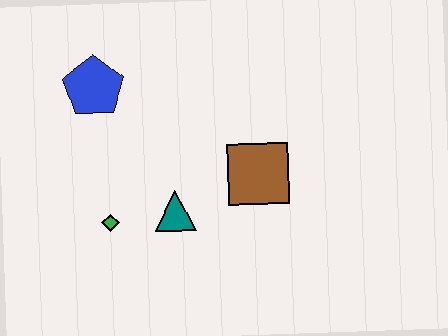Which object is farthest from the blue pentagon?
The brown square is farthest from the blue pentagon.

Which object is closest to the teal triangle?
The green diamond is closest to the teal triangle.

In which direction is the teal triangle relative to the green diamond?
The teal triangle is to the right of the green diamond.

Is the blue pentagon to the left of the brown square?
Yes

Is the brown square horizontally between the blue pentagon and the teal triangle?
No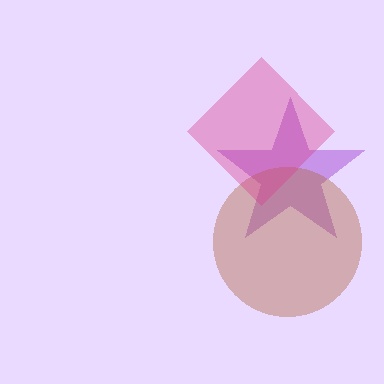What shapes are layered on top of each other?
The layered shapes are: a purple star, a brown circle, a magenta diamond.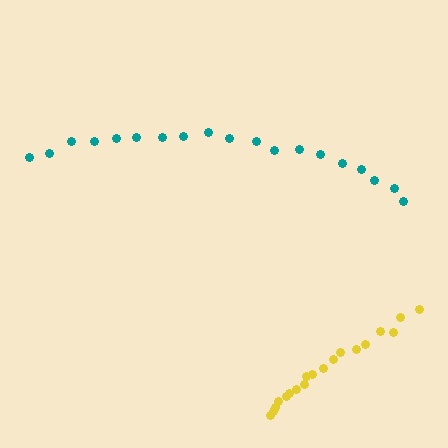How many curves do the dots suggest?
There are 2 distinct paths.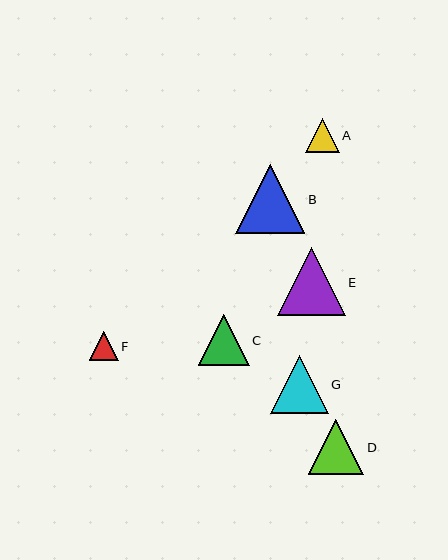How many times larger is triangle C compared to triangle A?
Triangle C is approximately 1.5 times the size of triangle A.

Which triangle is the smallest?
Triangle F is the smallest with a size of approximately 29 pixels.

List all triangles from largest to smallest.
From largest to smallest: B, E, G, D, C, A, F.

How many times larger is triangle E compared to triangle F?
Triangle E is approximately 2.4 times the size of triangle F.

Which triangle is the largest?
Triangle B is the largest with a size of approximately 69 pixels.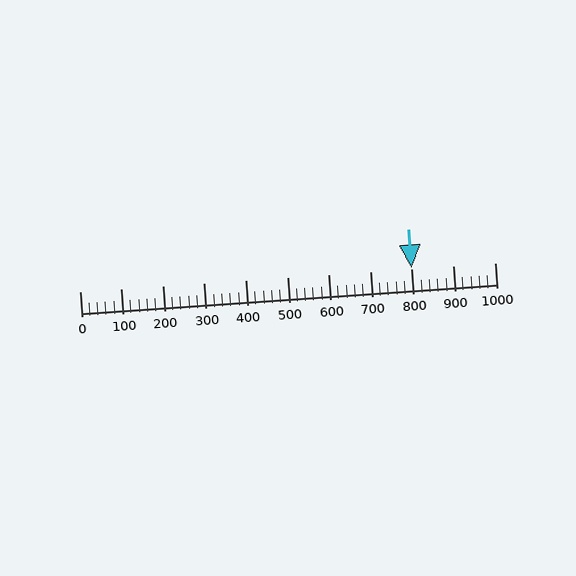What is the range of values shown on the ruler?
The ruler shows values from 0 to 1000.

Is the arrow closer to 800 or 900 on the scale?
The arrow is closer to 800.